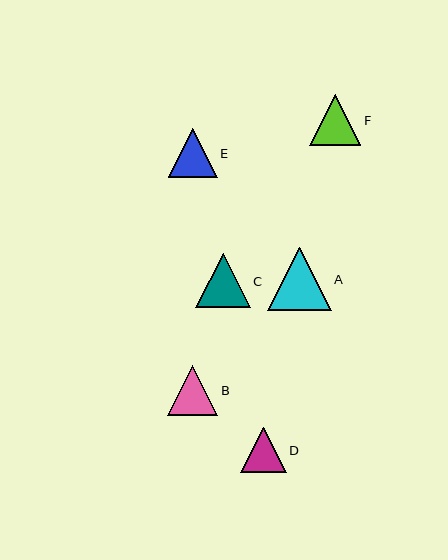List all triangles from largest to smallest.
From largest to smallest: A, C, F, B, E, D.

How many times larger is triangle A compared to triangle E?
Triangle A is approximately 1.3 times the size of triangle E.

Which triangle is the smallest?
Triangle D is the smallest with a size of approximately 45 pixels.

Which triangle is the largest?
Triangle A is the largest with a size of approximately 64 pixels.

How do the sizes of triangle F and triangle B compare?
Triangle F and triangle B are approximately the same size.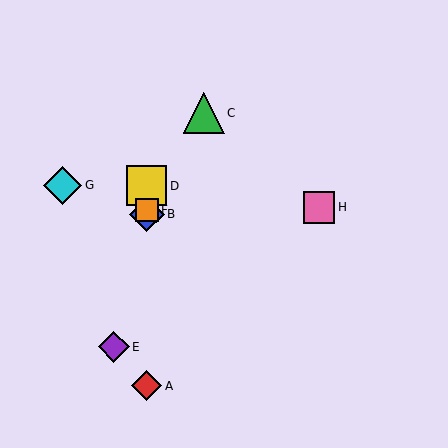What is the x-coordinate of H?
Object H is at x≈319.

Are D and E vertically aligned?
No, D is at x≈147 and E is at x≈114.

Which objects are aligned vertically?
Objects A, B, D, F are aligned vertically.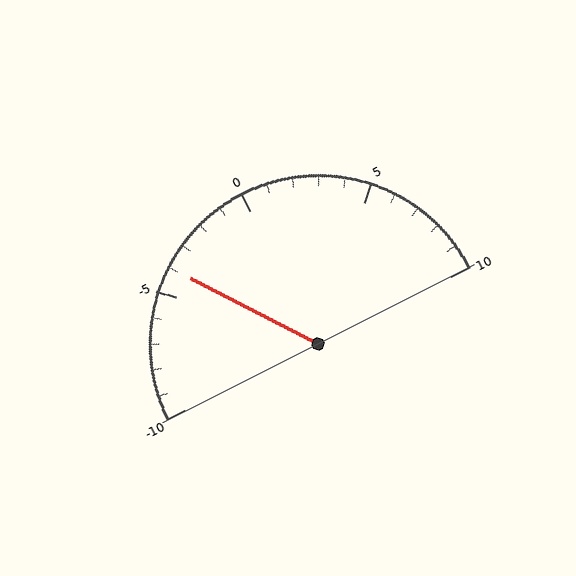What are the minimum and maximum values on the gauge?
The gauge ranges from -10 to 10.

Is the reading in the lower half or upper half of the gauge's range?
The reading is in the lower half of the range (-10 to 10).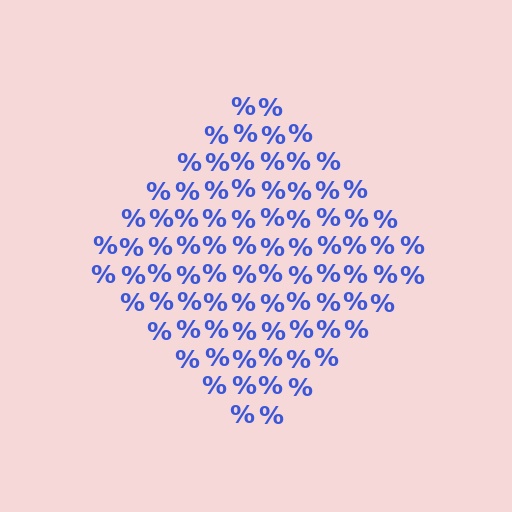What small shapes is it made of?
It is made of small percent signs.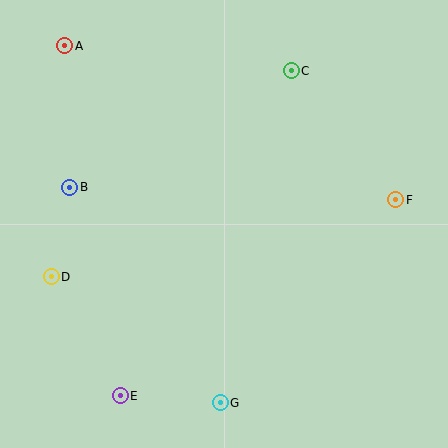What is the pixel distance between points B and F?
The distance between B and F is 326 pixels.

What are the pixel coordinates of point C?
Point C is at (291, 71).